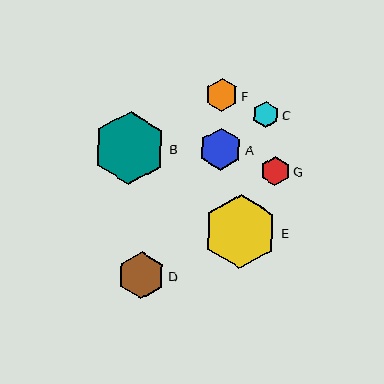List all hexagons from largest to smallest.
From largest to smallest: E, B, D, A, F, G, C.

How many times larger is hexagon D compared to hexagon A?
Hexagon D is approximately 1.1 times the size of hexagon A.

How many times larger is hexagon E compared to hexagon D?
Hexagon E is approximately 1.6 times the size of hexagon D.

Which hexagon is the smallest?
Hexagon C is the smallest with a size of approximately 26 pixels.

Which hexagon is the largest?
Hexagon E is the largest with a size of approximately 74 pixels.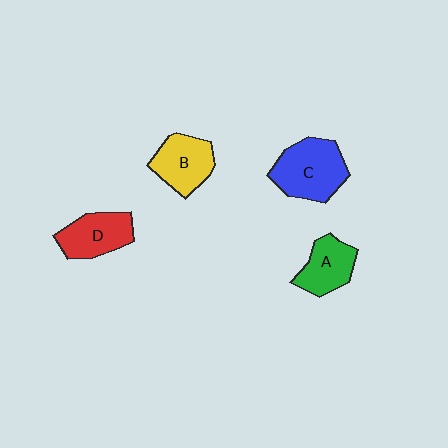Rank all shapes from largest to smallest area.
From largest to smallest: C (blue), B (yellow), D (red), A (green).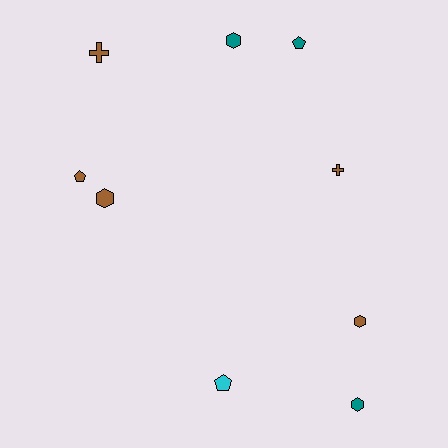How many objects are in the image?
There are 9 objects.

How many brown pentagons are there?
There is 1 brown pentagon.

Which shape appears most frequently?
Hexagon, with 4 objects.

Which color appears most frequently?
Brown, with 5 objects.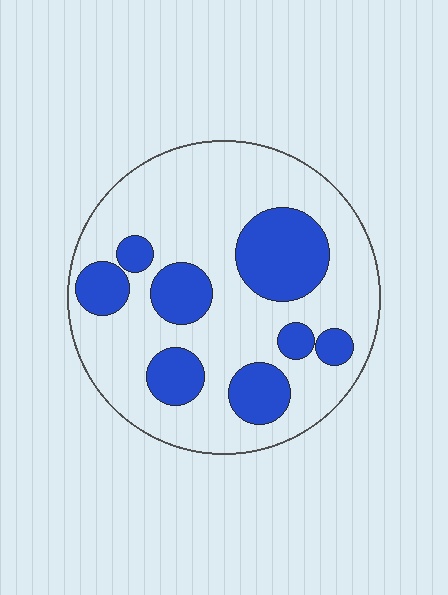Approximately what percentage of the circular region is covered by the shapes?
Approximately 30%.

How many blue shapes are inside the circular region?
8.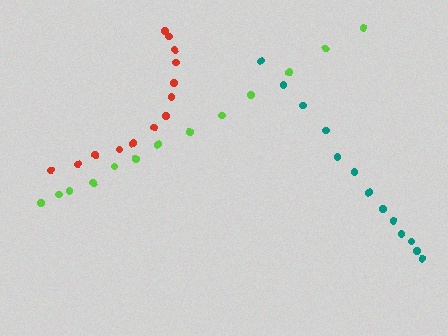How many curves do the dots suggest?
There are 3 distinct paths.